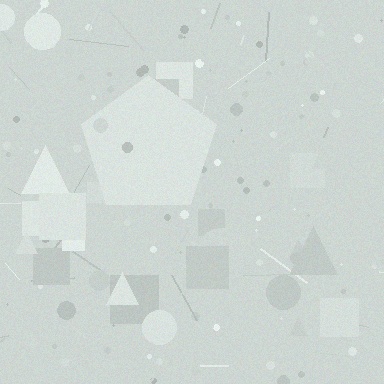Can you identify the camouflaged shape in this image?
The camouflaged shape is a pentagon.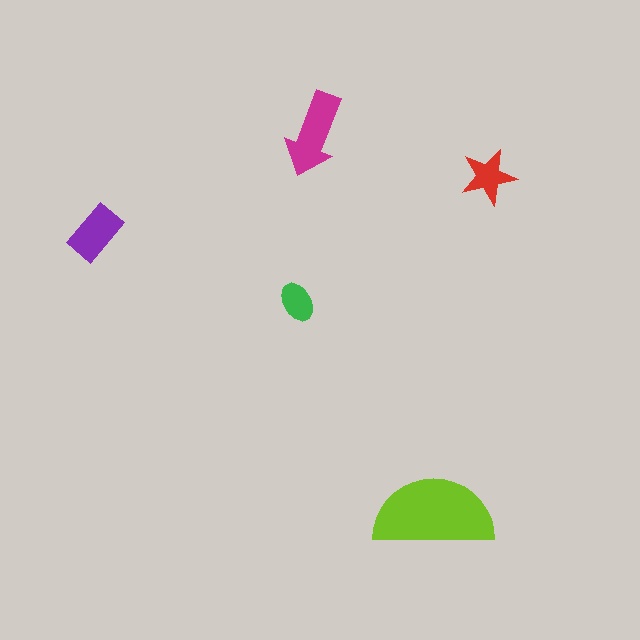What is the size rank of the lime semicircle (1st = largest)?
1st.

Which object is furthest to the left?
The purple rectangle is leftmost.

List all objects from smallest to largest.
The green ellipse, the red star, the purple rectangle, the magenta arrow, the lime semicircle.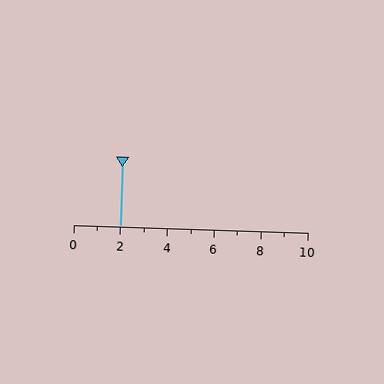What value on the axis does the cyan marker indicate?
The marker indicates approximately 2.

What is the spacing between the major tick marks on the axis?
The major ticks are spaced 2 apart.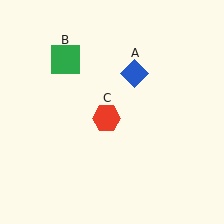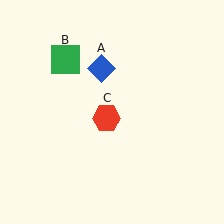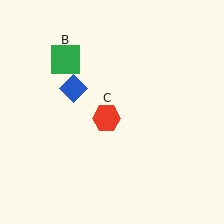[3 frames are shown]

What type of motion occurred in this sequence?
The blue diamond (object A) rotated counterclockwise around the center of the scene.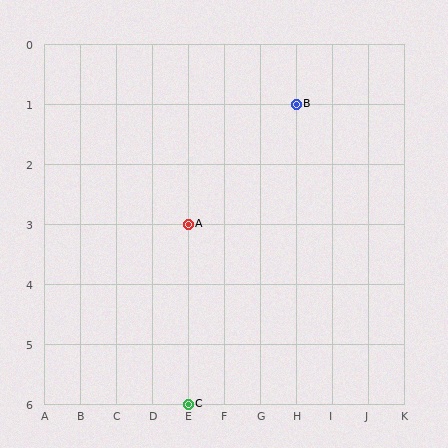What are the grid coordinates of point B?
Point B is at grid coordinates (H, 1).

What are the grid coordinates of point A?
Point A is at grid coordinates (E, 3).